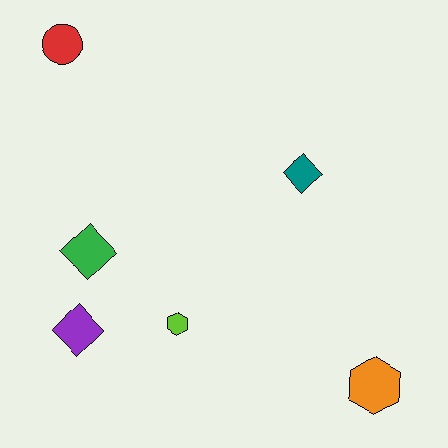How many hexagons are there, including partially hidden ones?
There are 2 hexagons.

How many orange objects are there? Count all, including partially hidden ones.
There is 1 orange object.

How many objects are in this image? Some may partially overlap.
There are 6 objects.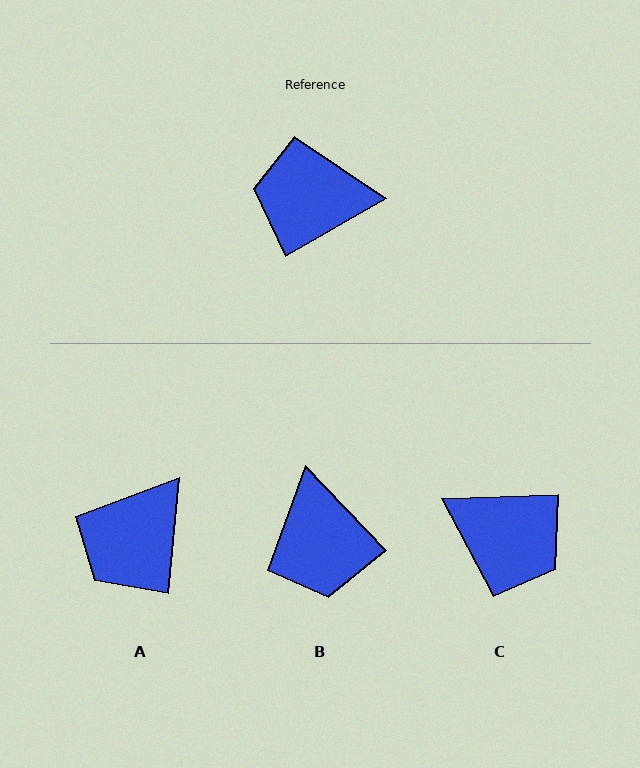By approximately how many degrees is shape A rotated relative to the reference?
Approximately 55 degrees counter-clockwise.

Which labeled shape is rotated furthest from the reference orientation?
C, about 152 degrees away.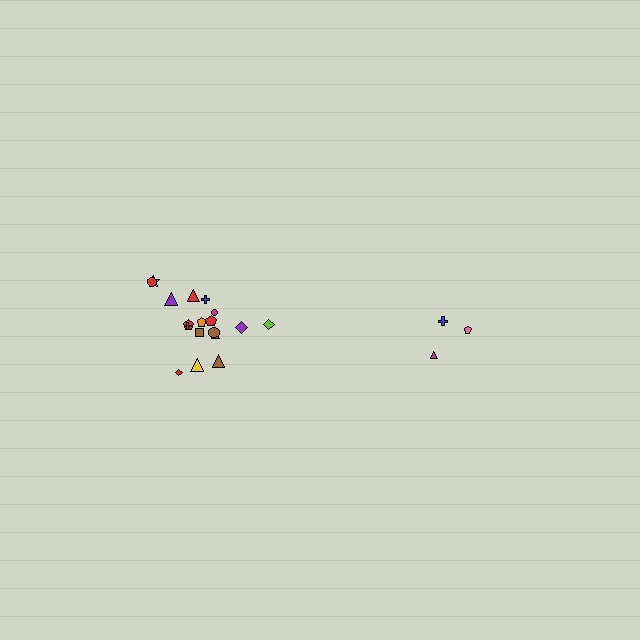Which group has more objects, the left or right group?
The left group.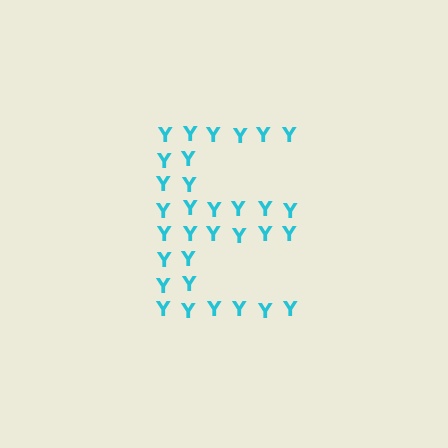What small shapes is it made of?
It is made of small letter Y's.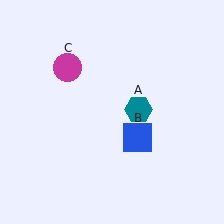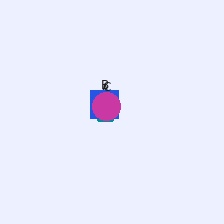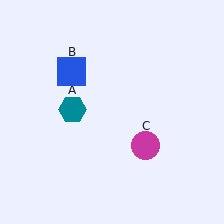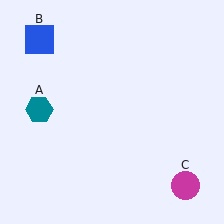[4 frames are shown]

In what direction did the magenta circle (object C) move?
The magenta circle (object C) moved down and to the right.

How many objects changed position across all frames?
3 objects changed position: teal hexagon (object A), blue square (object B), magenta circle (object C).